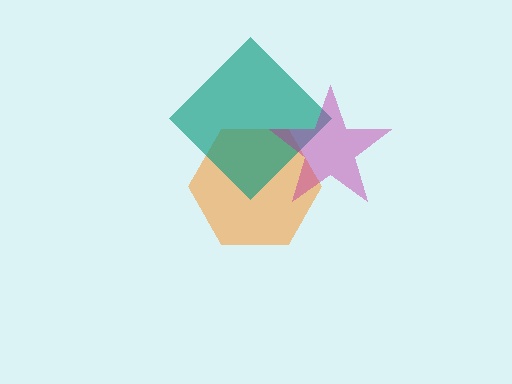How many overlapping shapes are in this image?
There are 3 overlapping shapes in the image.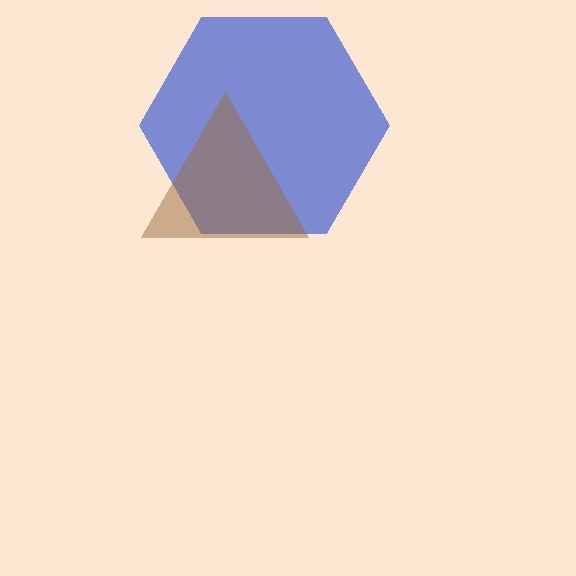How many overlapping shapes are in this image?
There are 2 overlapping shapes in the image.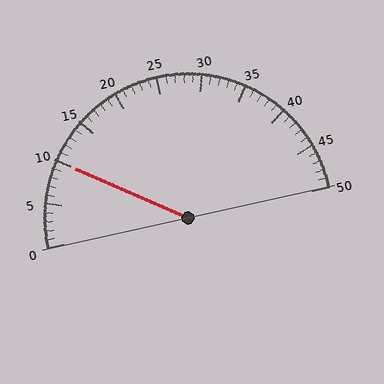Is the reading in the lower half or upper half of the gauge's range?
The reading is in the lower half of the range (0 to 50).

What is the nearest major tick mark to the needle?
The nearest major tick mark is 10.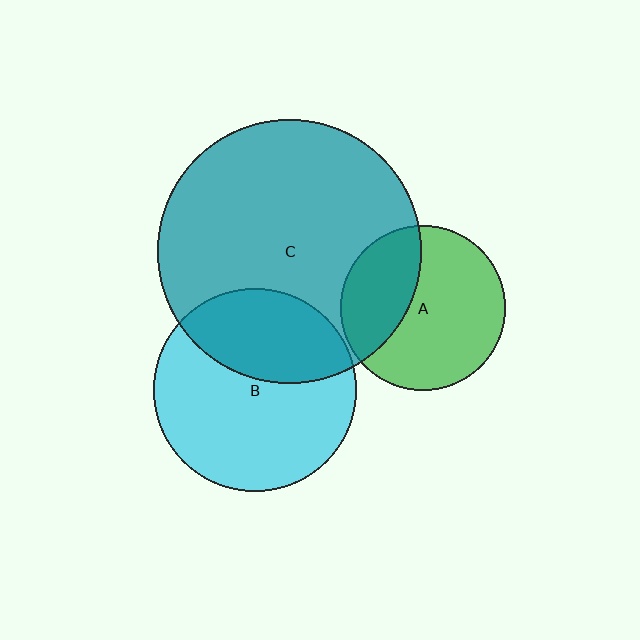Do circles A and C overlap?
Yes.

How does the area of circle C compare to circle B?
Approximately 1.7 times.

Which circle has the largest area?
Circle C (teal).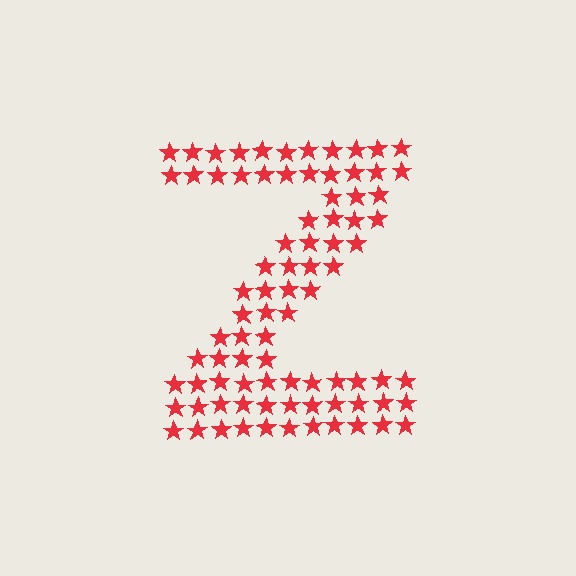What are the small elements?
The small elements are stars.